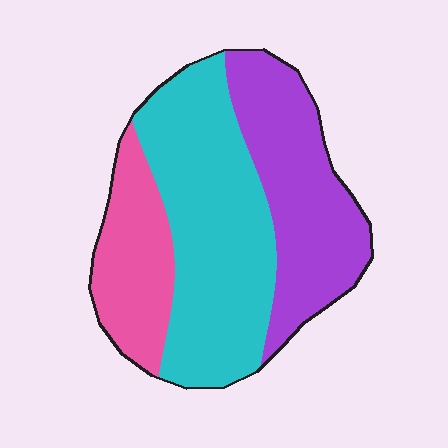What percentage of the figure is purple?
Purple takes up between a sixth and a third of the figure.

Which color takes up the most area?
Cyan, at roughly 45%.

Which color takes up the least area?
Pink, at roughly 20%.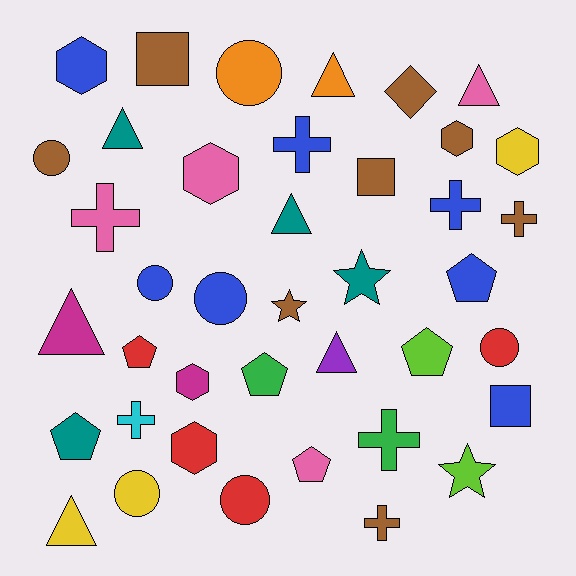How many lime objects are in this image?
There are 2 lime objects.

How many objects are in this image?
There are 40 objects.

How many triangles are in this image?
There are 7 triangles.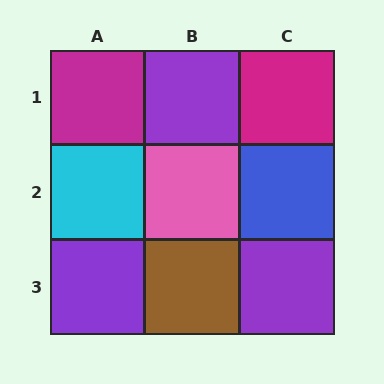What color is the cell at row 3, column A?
Purple.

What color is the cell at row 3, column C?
Purple.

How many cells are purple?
3 cells are purple.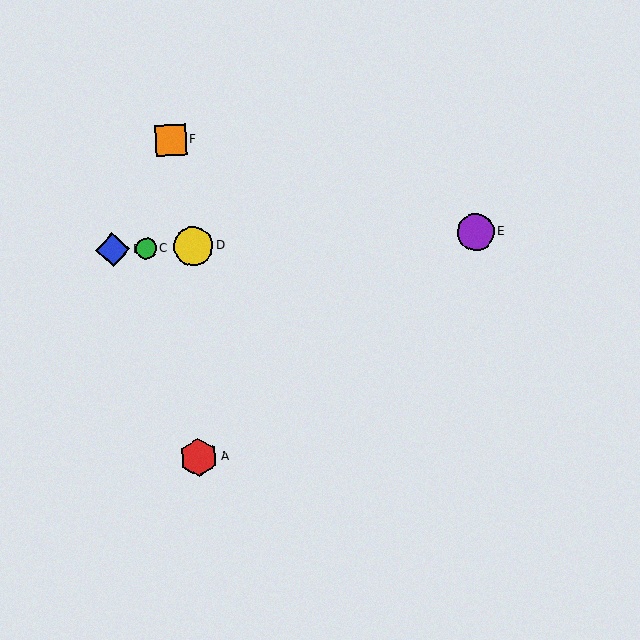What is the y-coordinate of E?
Object E is at y≈232.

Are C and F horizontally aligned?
No, C is at y≈249 and F is at y≈140.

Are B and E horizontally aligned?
Yes, both are at y≈250.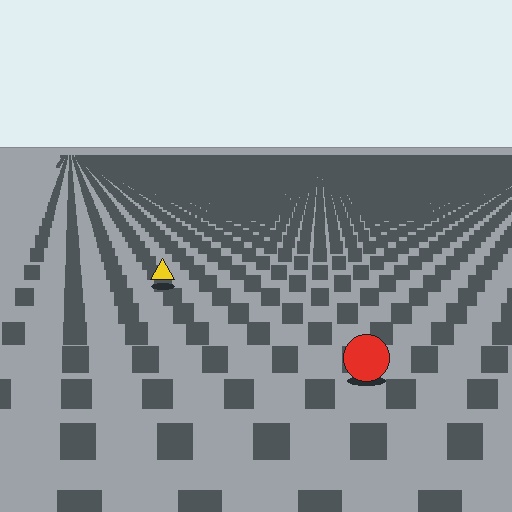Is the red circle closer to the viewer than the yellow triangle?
Yes. The red circle is closer — you can tell from the texture gradient: the ground texture is coarser near it.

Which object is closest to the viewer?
The red circle is closest. The texture marks near it are larger and more spread out.